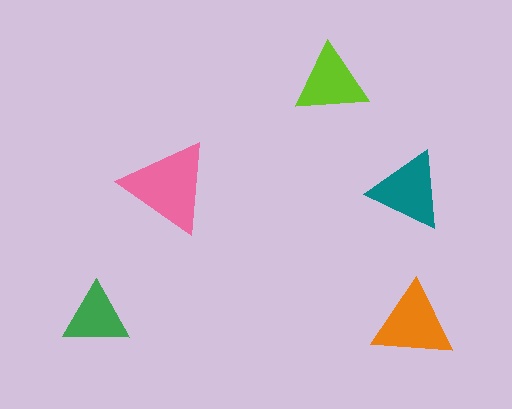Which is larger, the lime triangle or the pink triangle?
The pink one.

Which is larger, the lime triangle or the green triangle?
The lime one.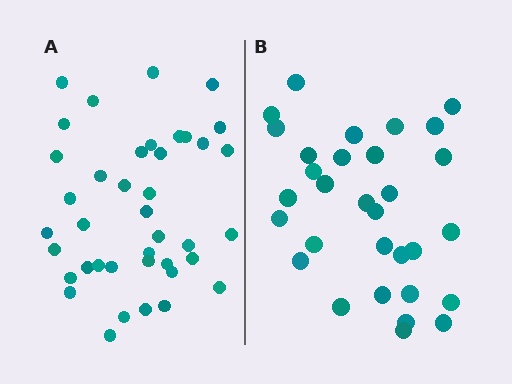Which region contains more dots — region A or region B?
Region A (the left region) has more dots.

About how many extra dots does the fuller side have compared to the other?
Region A has roughly 8 or so more dots than region B.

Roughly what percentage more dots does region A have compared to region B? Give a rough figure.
About 30% more.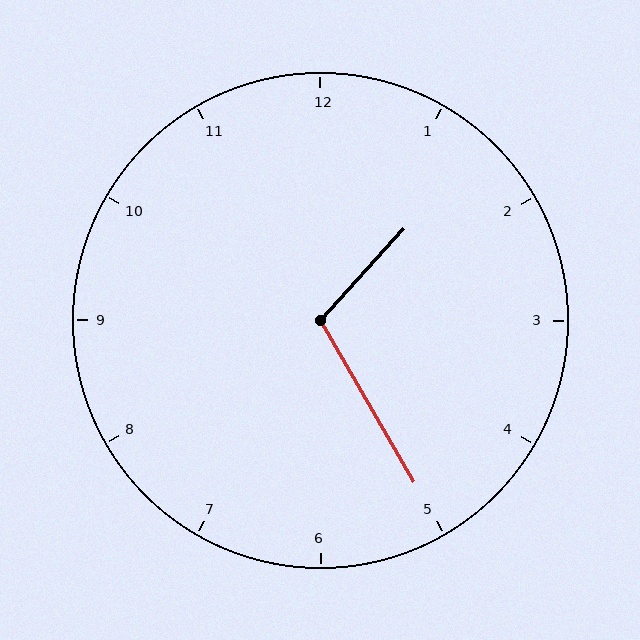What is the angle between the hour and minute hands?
Approximately 108 degrees.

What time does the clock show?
1:25.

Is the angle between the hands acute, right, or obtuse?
It is obtuse.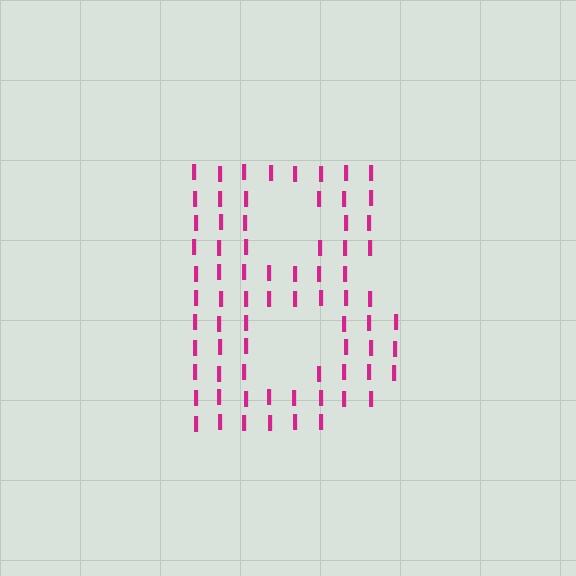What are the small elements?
The small elements are letter I's.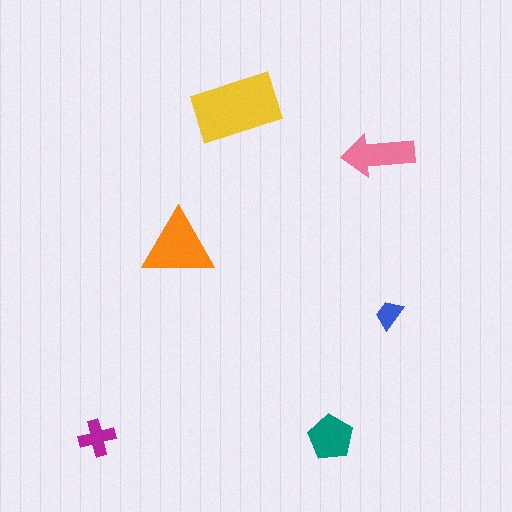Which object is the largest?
The yellow rectangle.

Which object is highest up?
The yellow rectangle is topmost.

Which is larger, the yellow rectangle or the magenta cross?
The yellow rectangle.